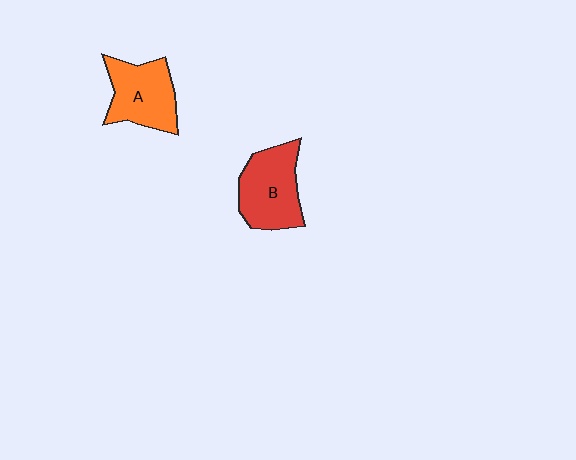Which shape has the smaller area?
Shape A (orange).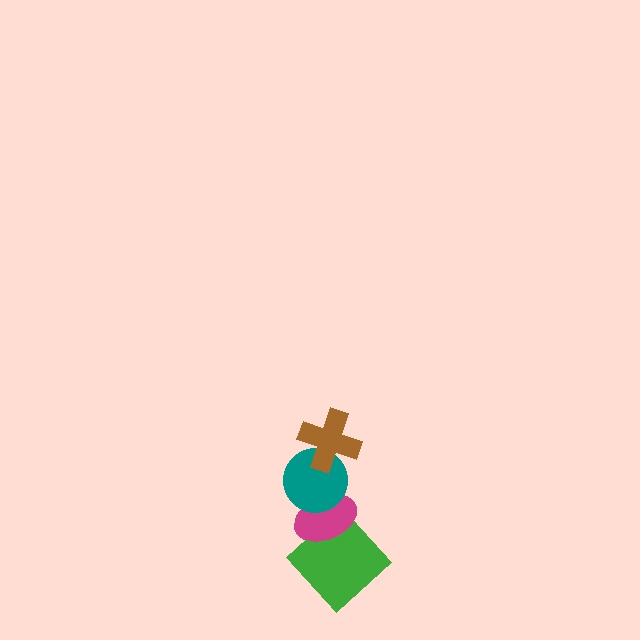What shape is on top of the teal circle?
The brown cross is on top of the teal circle.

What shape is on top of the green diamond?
The magenta ellipse is on top of the green diamond.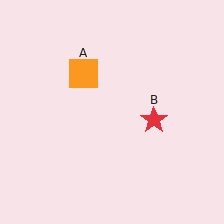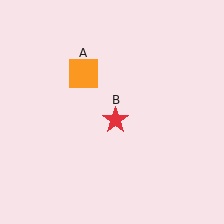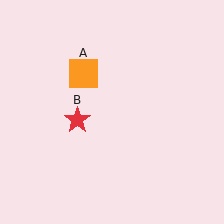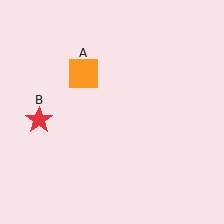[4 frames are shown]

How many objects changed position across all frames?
1 object changed position: red star (object B).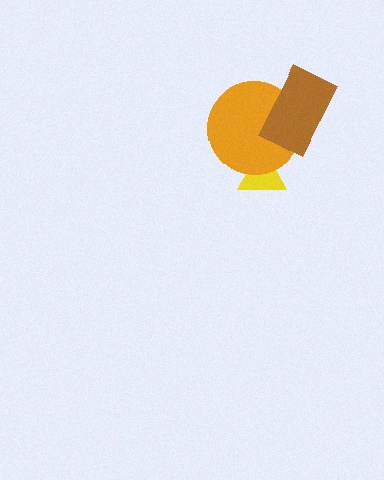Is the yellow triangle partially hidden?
Yes, it is partially covered by another shape.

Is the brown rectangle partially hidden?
No, no other shape covers it.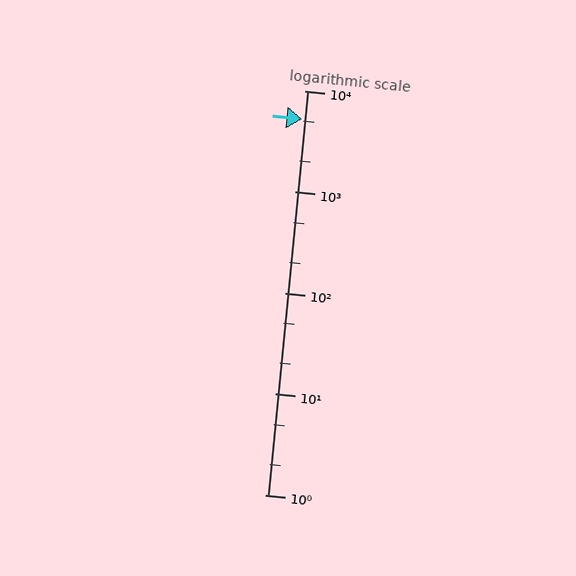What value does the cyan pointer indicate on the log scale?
The pointer indicates approximately 5200.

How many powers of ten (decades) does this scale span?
The scale spans 4 decades, from 1 to 10000.